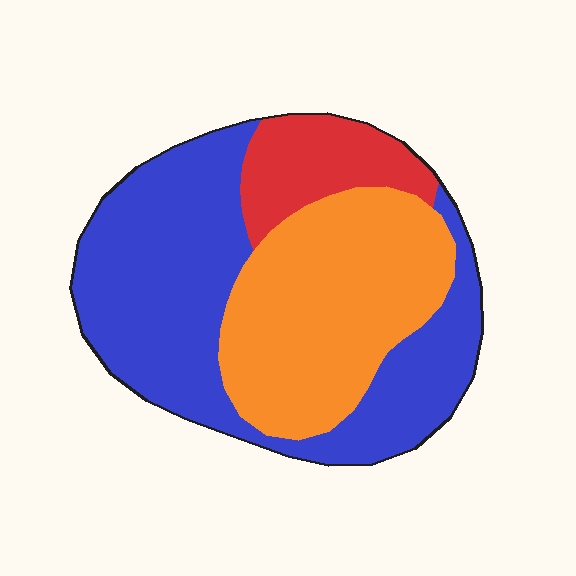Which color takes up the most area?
Blue, at roughly 50%.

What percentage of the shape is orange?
Orange covers roughly 35% of the shape.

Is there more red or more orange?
Orange.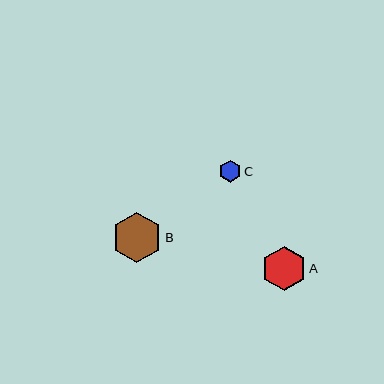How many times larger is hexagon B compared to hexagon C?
Hexagon B is approximately 2.3 times the size of hexagon C.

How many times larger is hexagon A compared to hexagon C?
Hexagon A is approximately 2.0 times the size of hexagon C.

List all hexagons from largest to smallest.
From largest to smallest: B, A, C.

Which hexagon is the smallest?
Hexagon C is the smallest with a size of approximately 22 pixels.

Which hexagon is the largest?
Hexagon B is the largest with a size of approximately 50 pixels.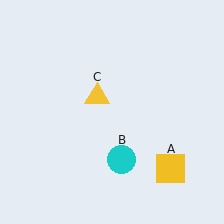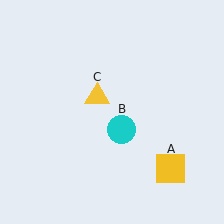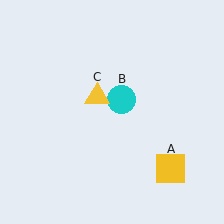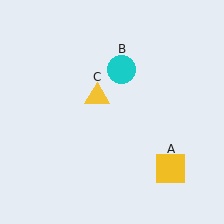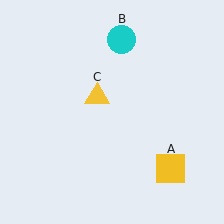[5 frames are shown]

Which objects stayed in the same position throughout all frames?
Yellow square (object A) and yellow triangle (object C) remained stationary.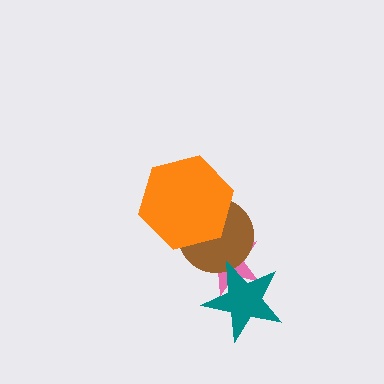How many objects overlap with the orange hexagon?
2 objects overlap with the orange hexagon.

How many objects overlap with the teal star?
2 objects overlap with the teal star.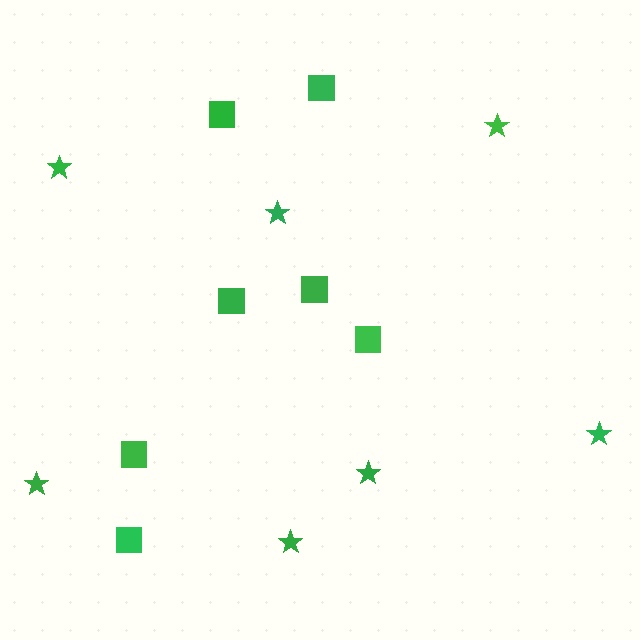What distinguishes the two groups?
There are 2 groups: one group of squares (7) and one group of stars (7).